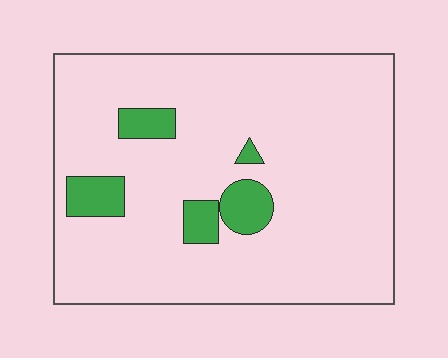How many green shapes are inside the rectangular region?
5.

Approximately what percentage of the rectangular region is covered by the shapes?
Approximately 10%.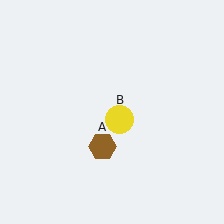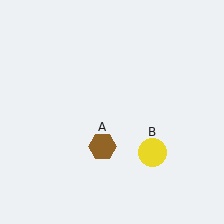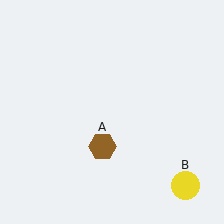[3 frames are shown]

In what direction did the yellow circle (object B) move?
The yellow circle (object B) moved down and to the right.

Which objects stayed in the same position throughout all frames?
Brown hexagon (object A) remained stationary.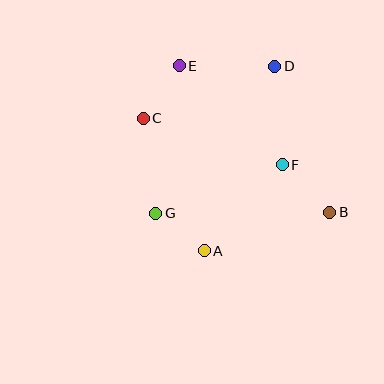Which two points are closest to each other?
Points A and G are closest to each other.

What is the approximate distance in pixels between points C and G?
The distance between C and G is approximately 96 pixels.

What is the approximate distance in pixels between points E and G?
The distance between E and G is approximately 149 pixels.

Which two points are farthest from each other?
Points B and E are farthest from each other.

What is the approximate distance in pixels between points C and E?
The distance between C and E is approximately 63 pixels.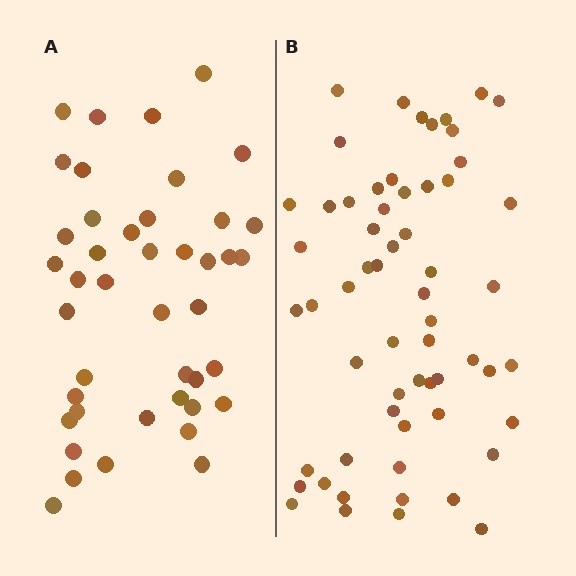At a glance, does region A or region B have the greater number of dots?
Region B (the right region) has more dots.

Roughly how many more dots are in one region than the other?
Region B has approximately 15 more dots than region A.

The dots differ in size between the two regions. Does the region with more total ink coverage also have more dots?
No. Region A has more total ink coverage because its dots are larger, but region B actually contains more individual dots. Total area can be misleading — the number of items is what matters here.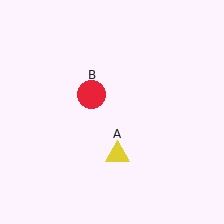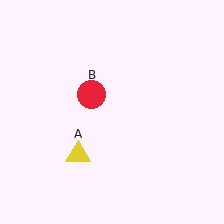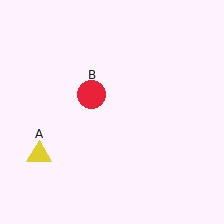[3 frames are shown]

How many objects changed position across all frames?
1 object changed position: yellow triangle (object A).